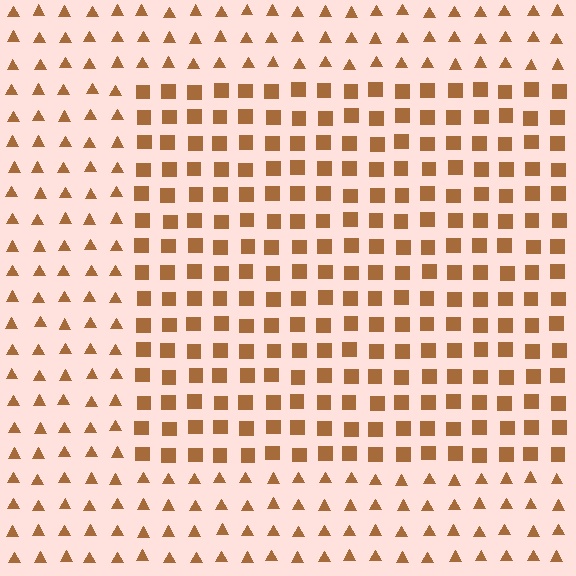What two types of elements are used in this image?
The image uses squares inside the rectangle region and triangles outside it.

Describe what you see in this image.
The image is filled with small brown elements arranged in a uniform grid. A rectangle-shaped region contains squares, while the surrounding area contains triangles. The boundary is defined purely by the change in element shape.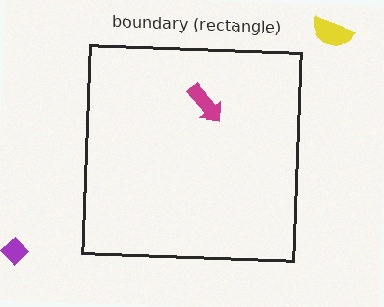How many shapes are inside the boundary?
1 inside, 2 outside.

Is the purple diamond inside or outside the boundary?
Outside.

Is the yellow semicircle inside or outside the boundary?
Outside.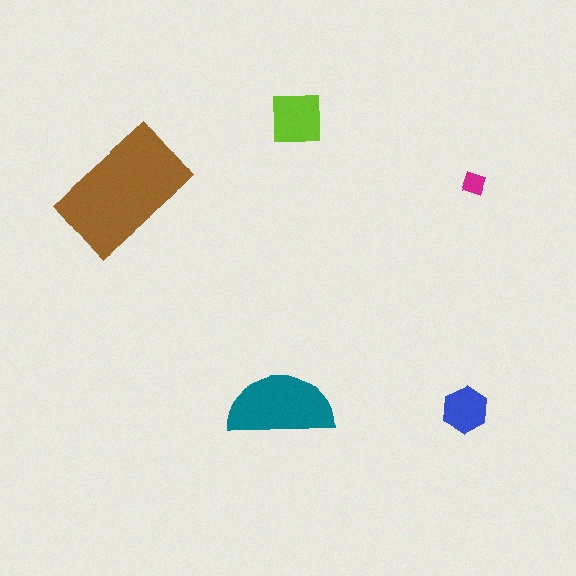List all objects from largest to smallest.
The brown rectangle, the teal semicircle, the lime square, the blue hexagon, the magenta diamond.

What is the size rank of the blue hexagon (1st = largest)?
4th.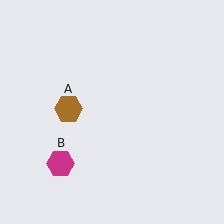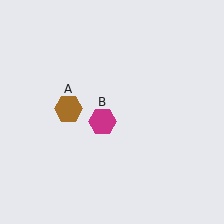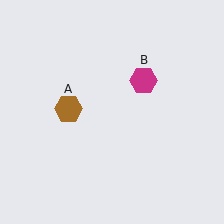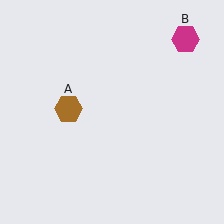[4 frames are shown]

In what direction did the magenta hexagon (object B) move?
The magenta hexagon (object B) moved up and to the right.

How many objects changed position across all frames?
1 object changed position: magenta hexagon (object B).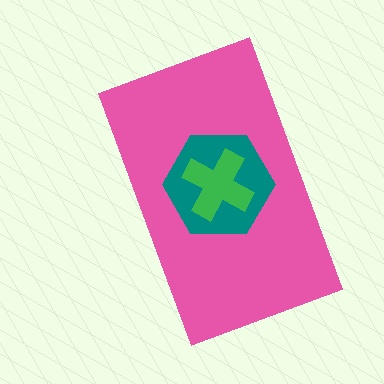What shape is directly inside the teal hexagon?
The green cross.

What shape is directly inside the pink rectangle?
The teal hexagon.